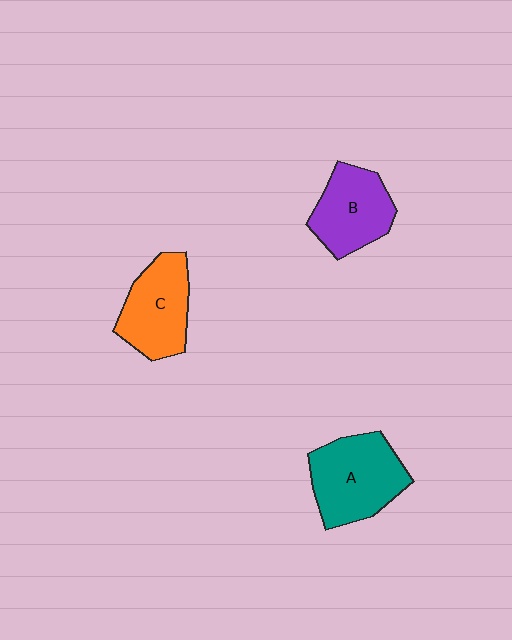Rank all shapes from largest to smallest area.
From largest to smallest: A (teal), C (orange), B (purple).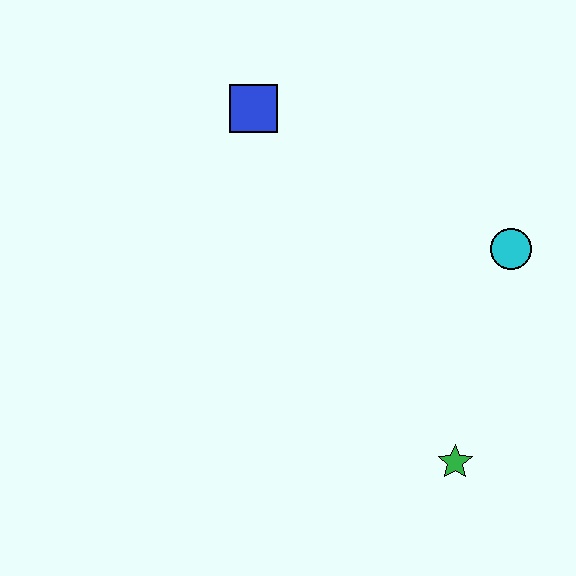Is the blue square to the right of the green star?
No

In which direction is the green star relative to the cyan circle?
The green star is below the cyan circle.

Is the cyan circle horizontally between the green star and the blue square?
No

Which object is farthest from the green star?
The blue square is farthest from the green star.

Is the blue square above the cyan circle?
Yes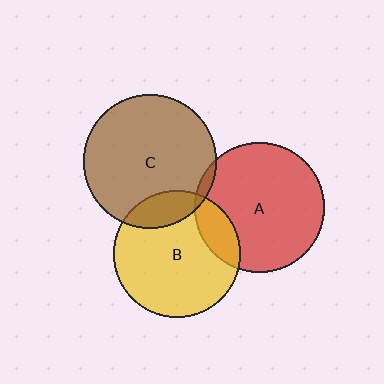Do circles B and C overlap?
Yes.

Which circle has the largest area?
Circle C (brown).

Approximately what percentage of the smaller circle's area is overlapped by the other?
Approximately 15%.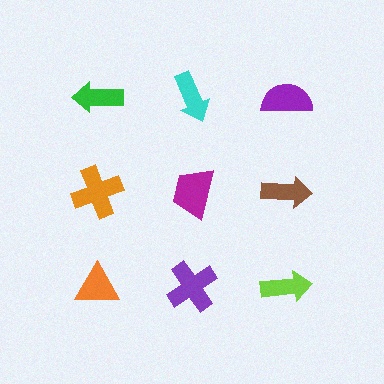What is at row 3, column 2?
A purple cross.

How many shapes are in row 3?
3 shapes.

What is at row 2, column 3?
A brown arrow.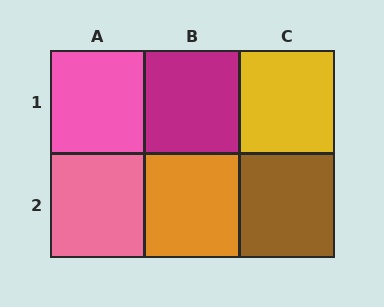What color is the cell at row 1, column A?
Pink.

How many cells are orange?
1 cell is orange.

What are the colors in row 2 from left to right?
Pink, orange, brown.